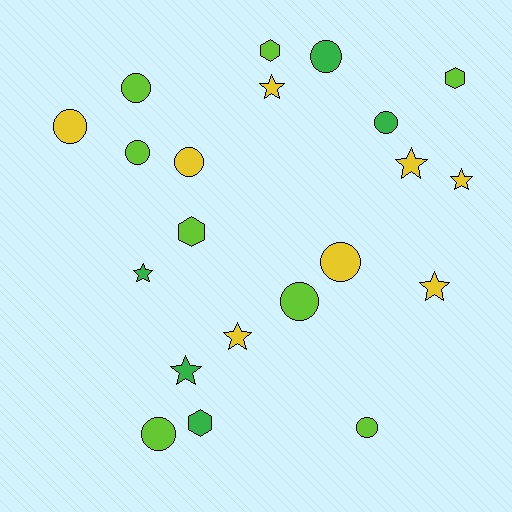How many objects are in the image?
There are 21 objects.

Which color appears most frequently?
Yellow, with 8 objects.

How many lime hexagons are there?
There are 3 lime hexagons.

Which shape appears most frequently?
Circle, with 10 objects.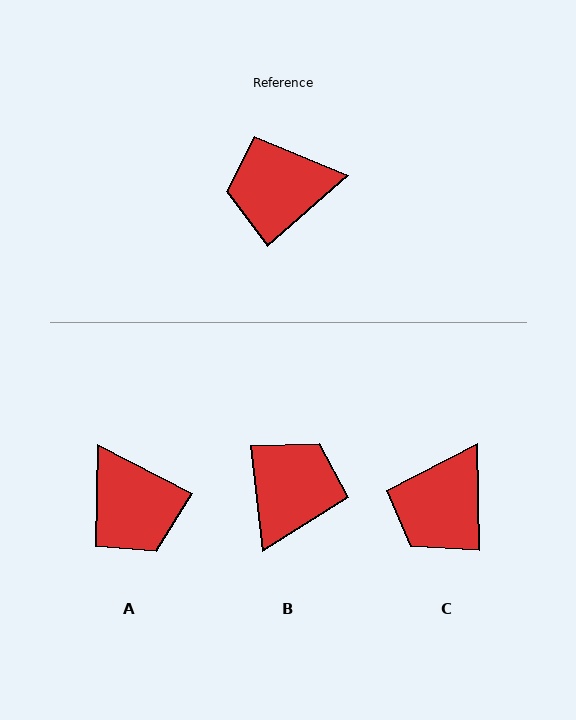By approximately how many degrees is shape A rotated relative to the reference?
Approximately 111 degrees counter-clockwise.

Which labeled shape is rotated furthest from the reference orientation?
B, about 125 degrees away.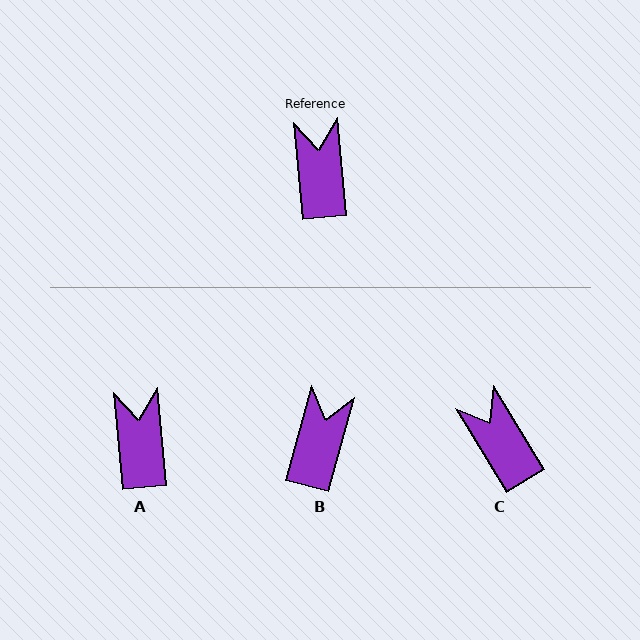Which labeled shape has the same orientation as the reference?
A.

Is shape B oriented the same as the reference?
No, it is off by about 21 degrees.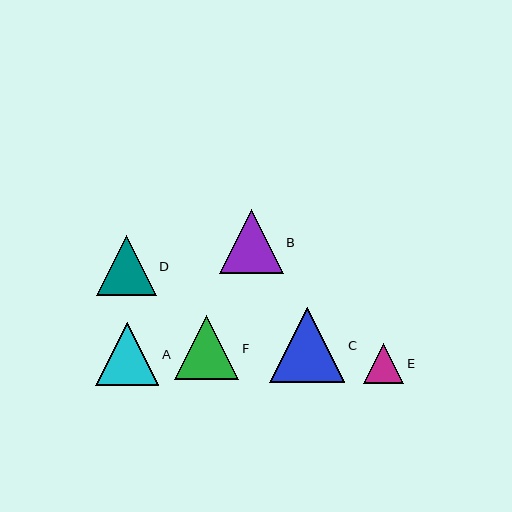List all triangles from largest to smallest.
From largest to smallest: C, F, B, A, D, E.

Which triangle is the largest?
Triangle C is the largest with a size of approximately 75 pixels.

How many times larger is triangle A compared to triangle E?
Triangle A is approximately 1.6 times the size of triangle E.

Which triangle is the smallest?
Triangle E is the smallest with a size of approximately 40 pixels.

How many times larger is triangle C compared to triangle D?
Triangle C is approximately 1.2 times the size of triangle D.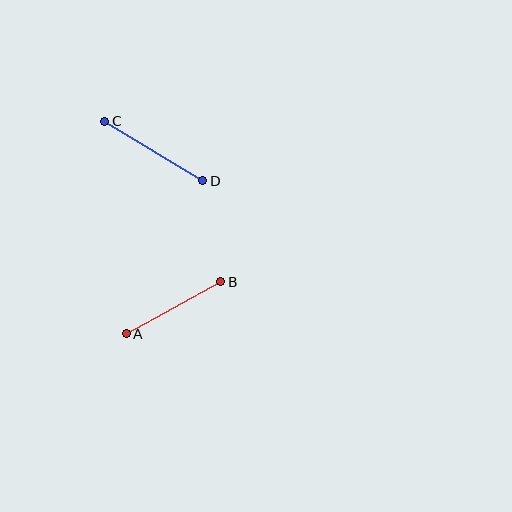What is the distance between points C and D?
The distance is approximately 115 pixels.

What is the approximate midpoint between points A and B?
The midpoint is at approximately (174, 308) pixels.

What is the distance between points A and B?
The distance is approximately 108 pixels.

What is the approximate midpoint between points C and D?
The midpoint is at approximately (154, 151) pixels.